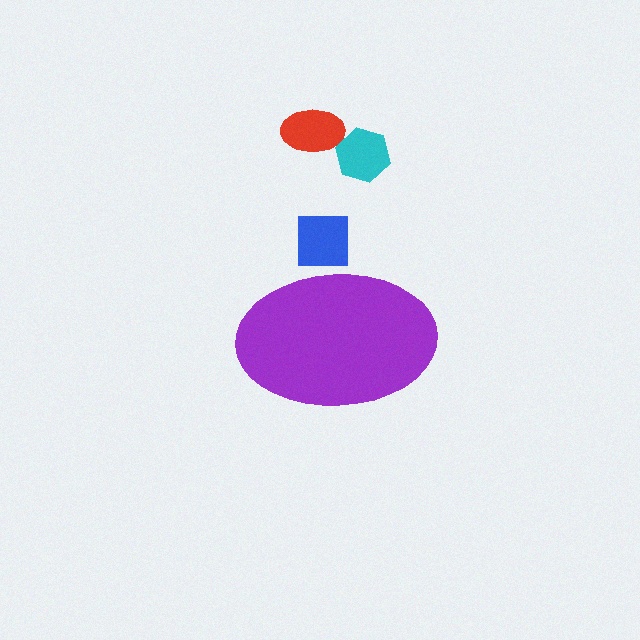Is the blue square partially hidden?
Yes, the blue square is partially hidden behind the purple ellipse.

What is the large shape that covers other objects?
A purple ellipse.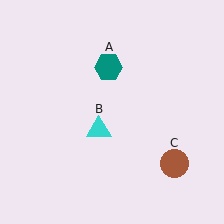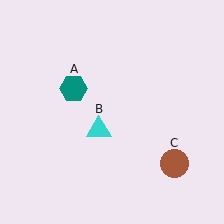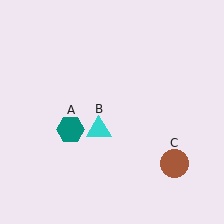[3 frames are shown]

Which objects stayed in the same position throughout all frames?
Cyan triangle (object B) and brown circle (object C) remained stationary.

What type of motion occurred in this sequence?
The teal hexagon (object A) rotated counterclockwise around the center of the scene.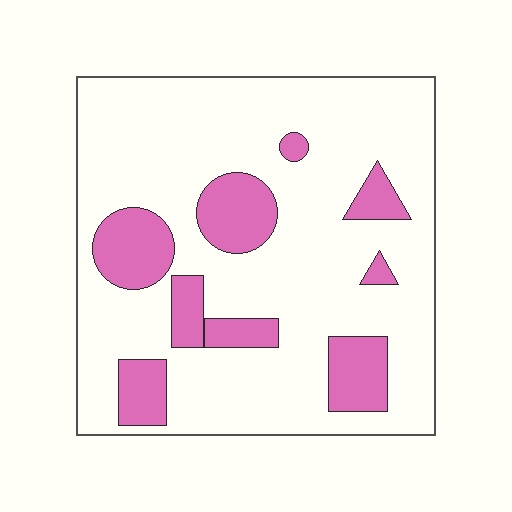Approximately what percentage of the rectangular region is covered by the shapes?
Approximately 20%.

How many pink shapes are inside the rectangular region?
9.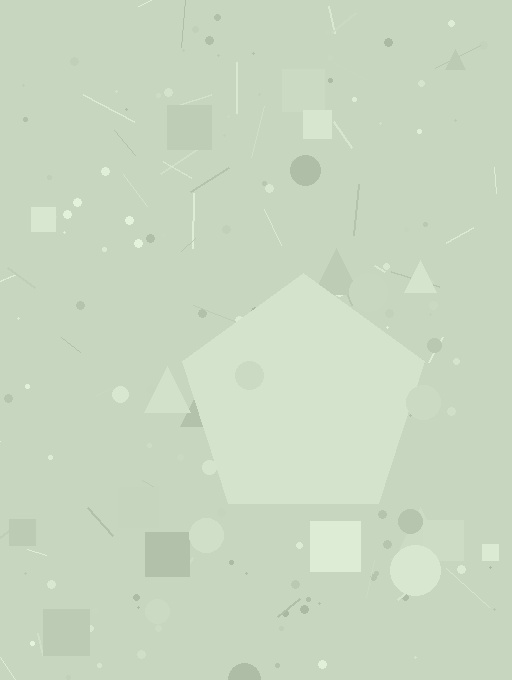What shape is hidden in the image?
A pentagon is hidden in the image.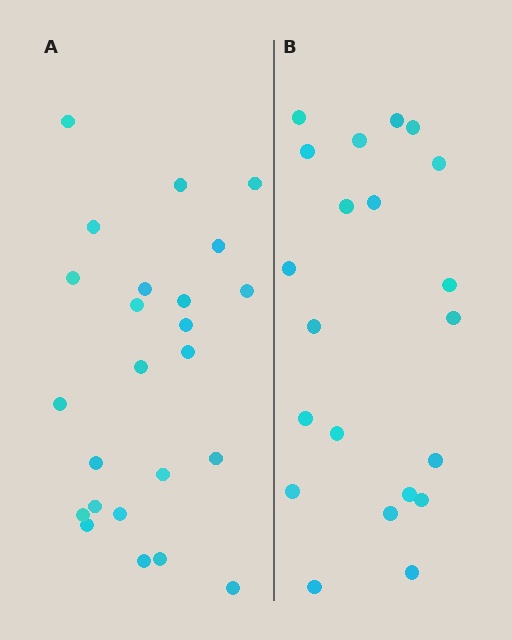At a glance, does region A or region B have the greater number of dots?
Region A (the left region) has more dots.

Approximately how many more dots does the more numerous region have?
Region A has just a few more — roughly 2 or 3 more dots than region B.